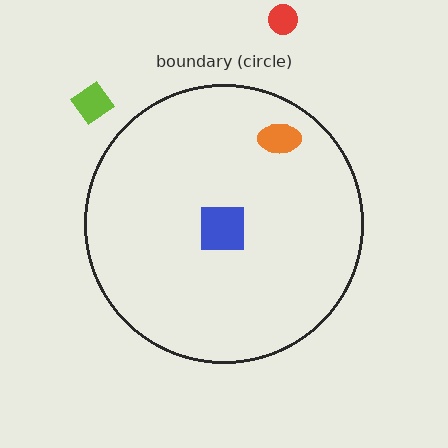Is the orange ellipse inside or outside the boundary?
Inside.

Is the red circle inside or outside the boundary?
Outside.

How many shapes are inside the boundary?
2 inside, 2 outside.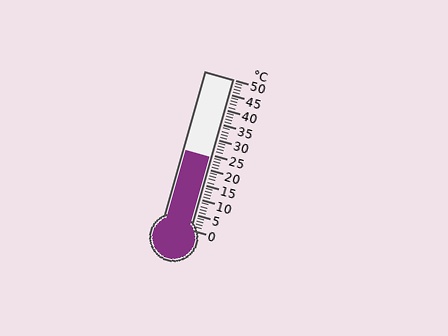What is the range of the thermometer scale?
The thermometer scale ranges from 0°C to 50°C.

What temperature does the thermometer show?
The thermometer shows approximately 24°C.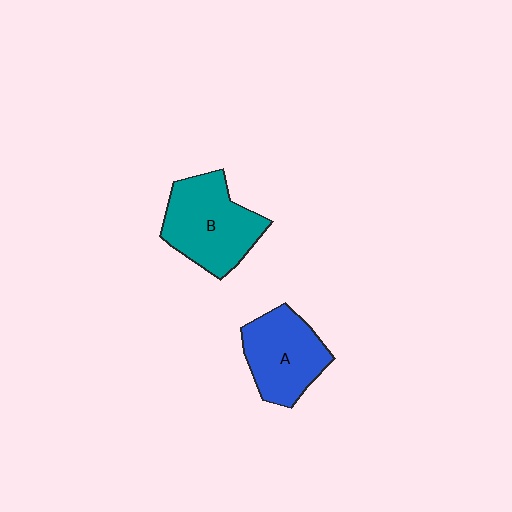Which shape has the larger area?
Shape B (teal).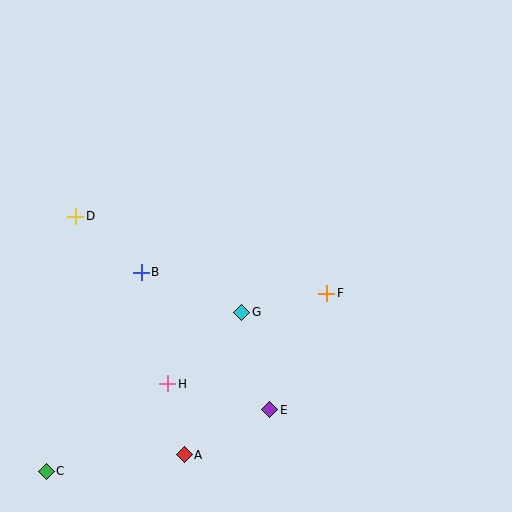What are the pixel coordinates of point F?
Point F is at (327, 293).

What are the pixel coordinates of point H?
Point H is at (168, 384).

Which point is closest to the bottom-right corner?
Point E is closest to the bottom-right corner.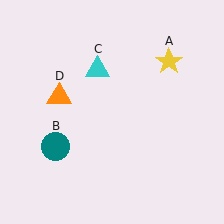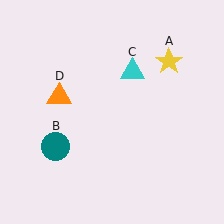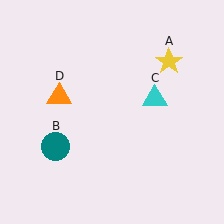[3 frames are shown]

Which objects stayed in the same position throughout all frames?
Yellow star (object A) and teal circle (object B) and orange triangle (object D) remained stationary.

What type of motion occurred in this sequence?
The cyan triangle (object C) rotated clockwise around the center of the scene.